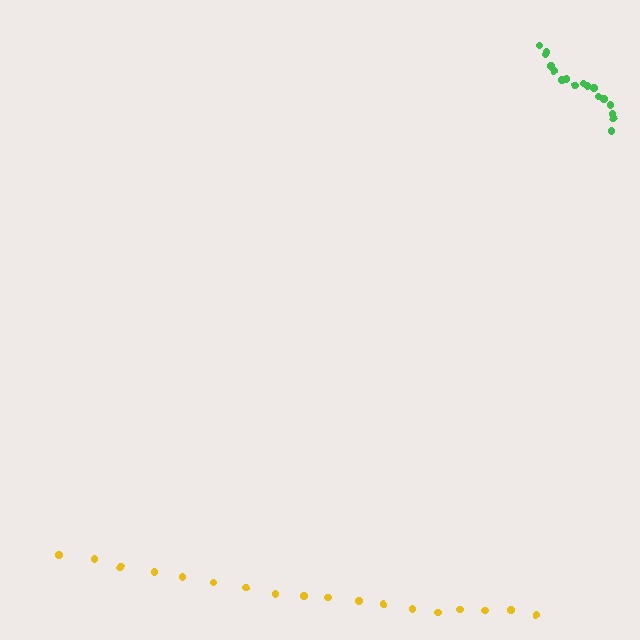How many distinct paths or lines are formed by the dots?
There are 2 distinct paths.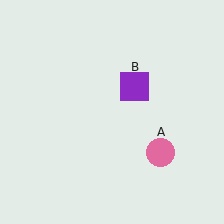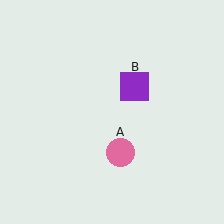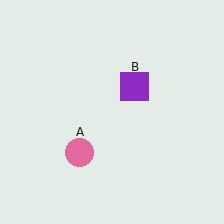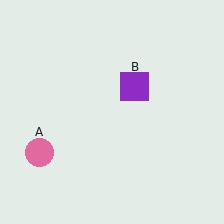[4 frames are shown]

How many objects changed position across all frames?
1 object changed position: pink circle (object A).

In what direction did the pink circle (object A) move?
The pink circle (object A) moved left.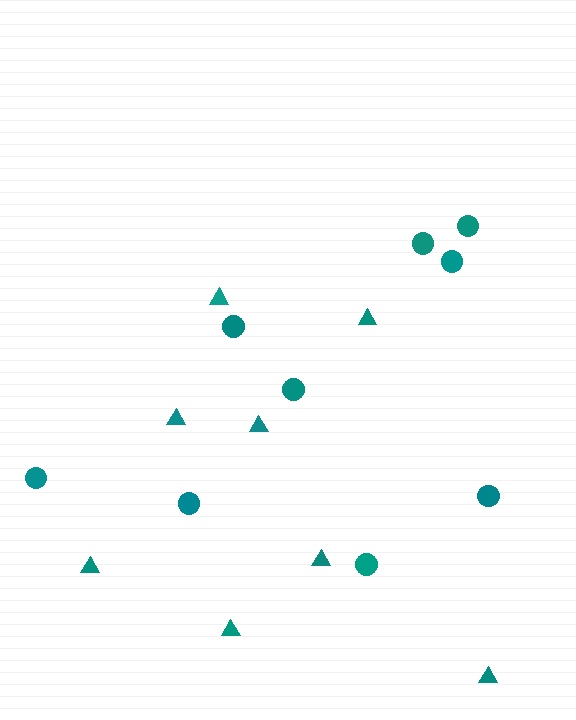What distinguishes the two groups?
There are 2 groups: one group of circles (9) and one group of triangles (8).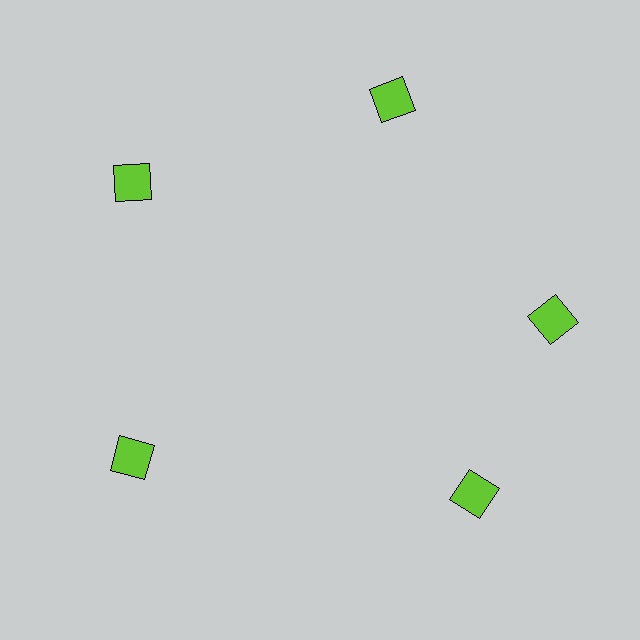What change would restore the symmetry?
The symmetry would be restored by rotating it back into even spacing with its neighbors so that all 5 squares sit at equal angles and equal distance from the center.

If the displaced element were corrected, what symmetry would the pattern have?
It would have 5-fold rotational symmetry — the pattern would map onto itself every 72 degrees.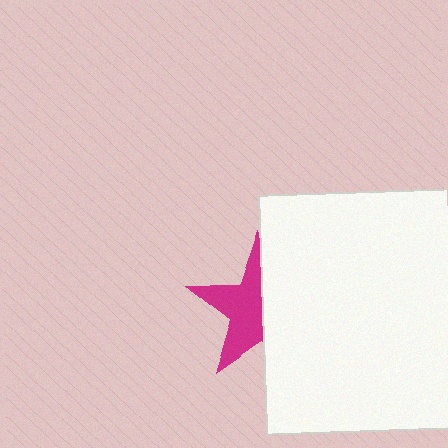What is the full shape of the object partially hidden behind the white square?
The partially hidden object is a magenta star.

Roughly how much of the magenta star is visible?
About half of it is visible (roughly 53%).